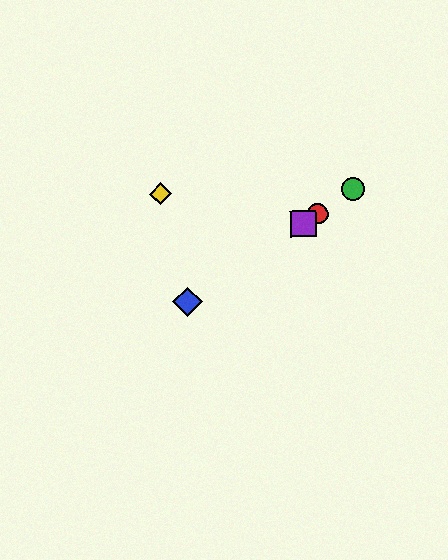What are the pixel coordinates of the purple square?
The purple square is at (303, 224).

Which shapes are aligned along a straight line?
The red circle, the blue diamond, the green circle, the purple square are aligned along a straight line.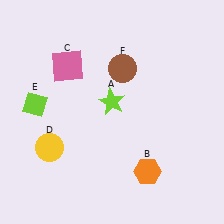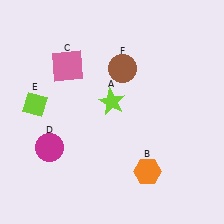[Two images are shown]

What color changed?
The circle (D) changed from yellow in Image 1 to magenta in Image 2.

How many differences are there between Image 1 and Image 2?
There is 1 difference between the two images.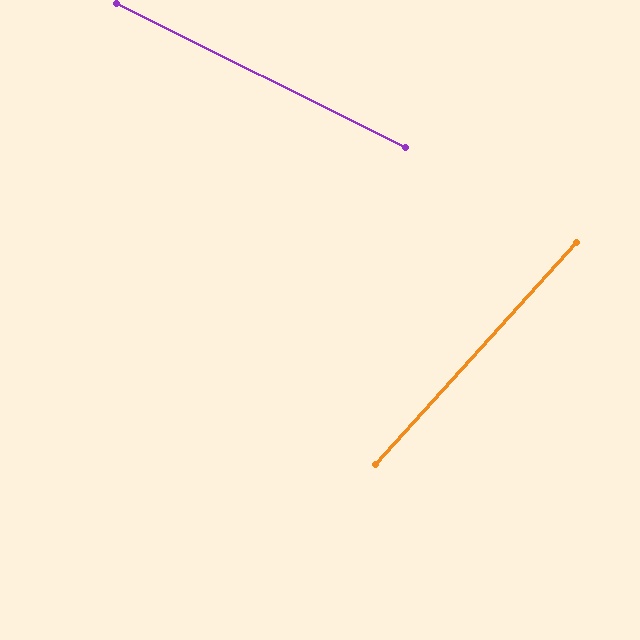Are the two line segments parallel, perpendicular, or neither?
Neither parallel nor perpendicular — they differ by about 74°.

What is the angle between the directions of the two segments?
Approximately 74 degrees.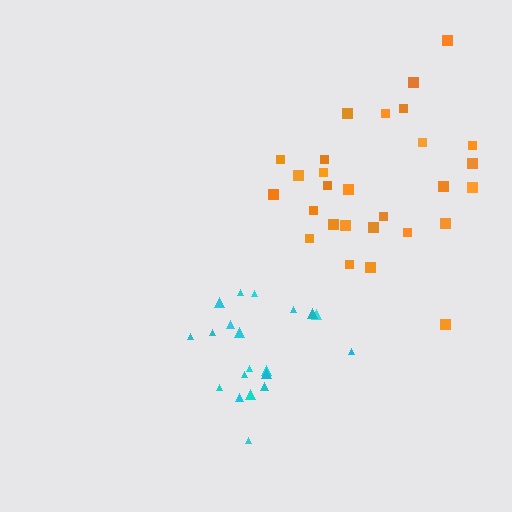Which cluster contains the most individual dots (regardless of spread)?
Orange (28).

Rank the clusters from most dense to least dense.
cyan, orange.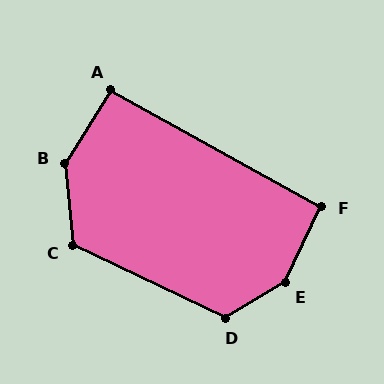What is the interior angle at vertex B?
Approximately 142 degrees (obtuse).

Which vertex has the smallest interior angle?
A, at approximately 93 degrees.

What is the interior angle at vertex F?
Approximately 94 degrees (approximately right).